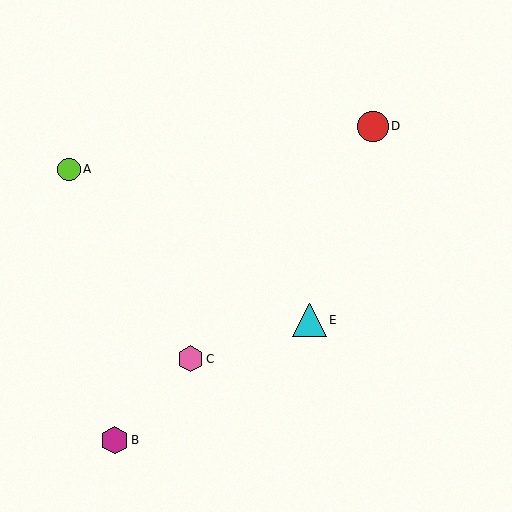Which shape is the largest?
The cyan triangle (labeled E) is the largest.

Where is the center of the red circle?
The center of the red circle is at (373, 126).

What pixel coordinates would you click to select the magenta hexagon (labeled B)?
Click at (115, 440) to select the magenta hexagon B.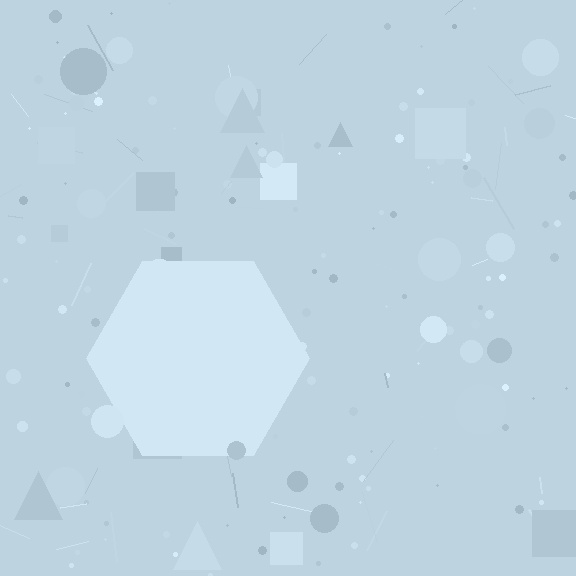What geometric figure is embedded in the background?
A hexagon is embedded in the background.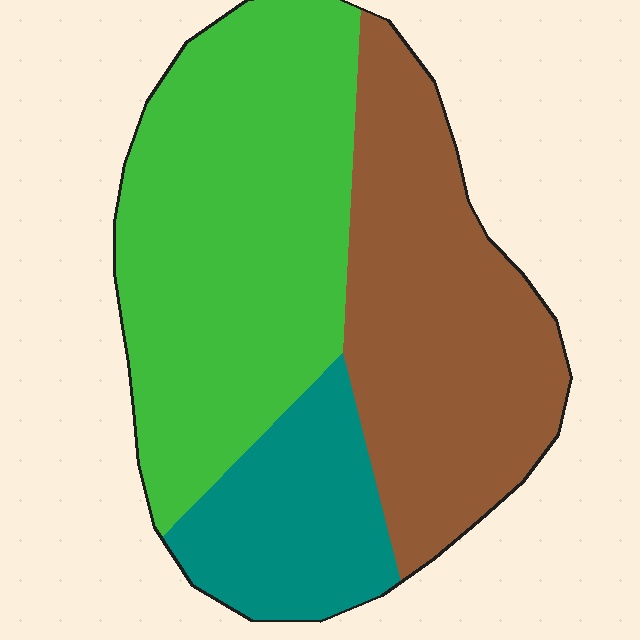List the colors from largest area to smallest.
From largest to smallest: green, brown, teal.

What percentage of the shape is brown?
Brown takes up between a third and a half of the shape.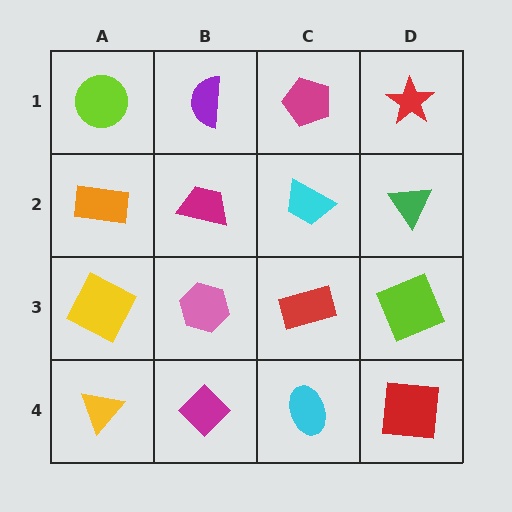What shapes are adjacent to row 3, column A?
An orange rectangle (row 2, column A), a yellow triangle (row 4, column A), a pink hexagon (row 3, column B).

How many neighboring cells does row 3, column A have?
3.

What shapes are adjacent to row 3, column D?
A green triangle (row 2, column D), a red square (row 4, column D), a red rectangle (row 3, column C).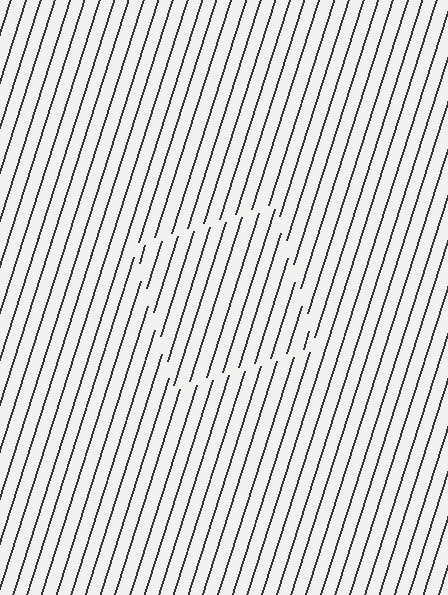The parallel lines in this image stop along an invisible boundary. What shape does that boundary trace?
An illusory square. The interior of the shape contains the same grating, shifted by half a period — the contour is defined by the phase discontinuity where line-ends from the inner and outer gratings abut.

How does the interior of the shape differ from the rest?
The interior of the shape contains the same grating, shifted by half a period — the contour is defined by the phase discontinuity where line-ends from the inner and outer gratings abut.